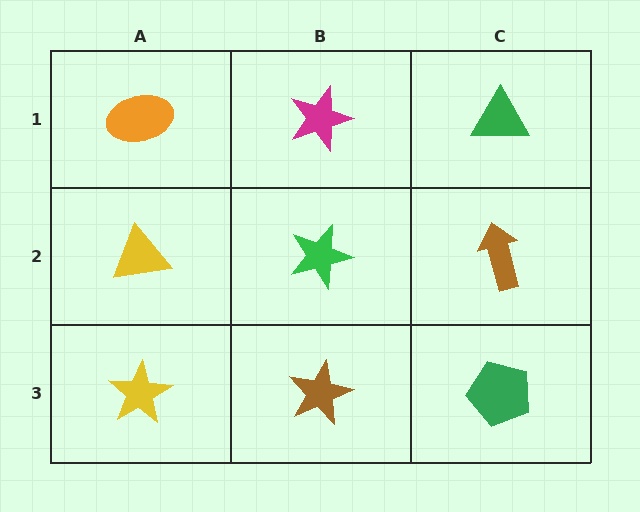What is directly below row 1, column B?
A green star.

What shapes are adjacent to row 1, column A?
A yellow triangle (row 2, column A), a magenta star (row 1, column B).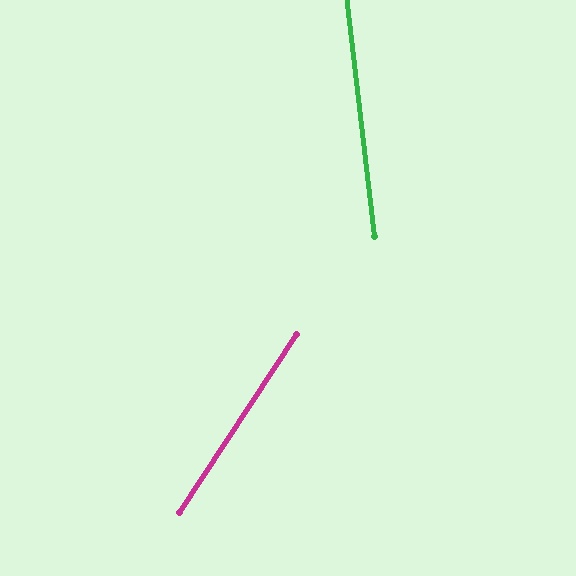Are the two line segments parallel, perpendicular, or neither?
Neither parallel nor perpendicular — they differ by about 40°.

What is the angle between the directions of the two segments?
Approximately 40 degrees.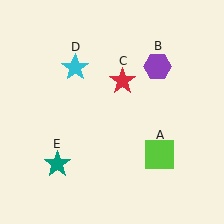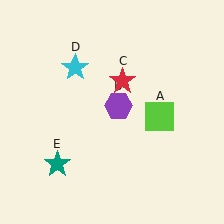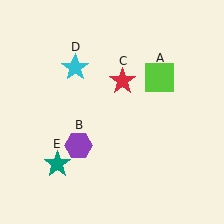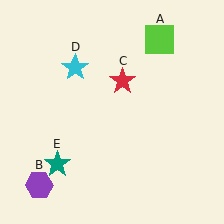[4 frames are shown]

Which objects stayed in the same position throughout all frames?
Red star (object C) and cyan star (object D) and teal star (object E) remained stationary.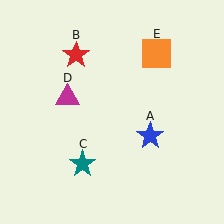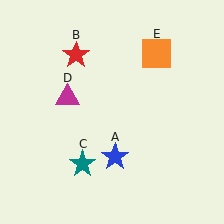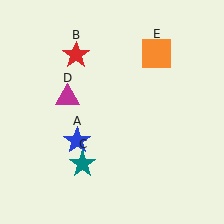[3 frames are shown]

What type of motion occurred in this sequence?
The blue star (object A) rotated clockwise around the center of the scene.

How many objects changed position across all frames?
1 object changed position: blue star (object A).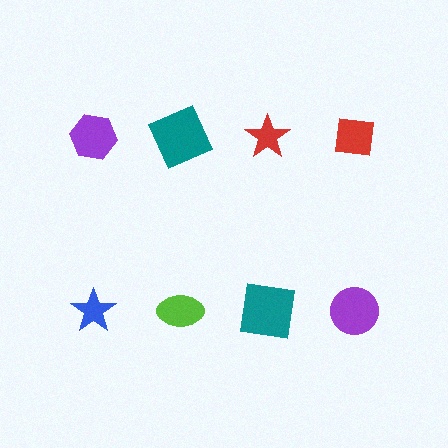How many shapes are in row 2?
4 shapes.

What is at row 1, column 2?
A teal square.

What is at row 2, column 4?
A purple circle.